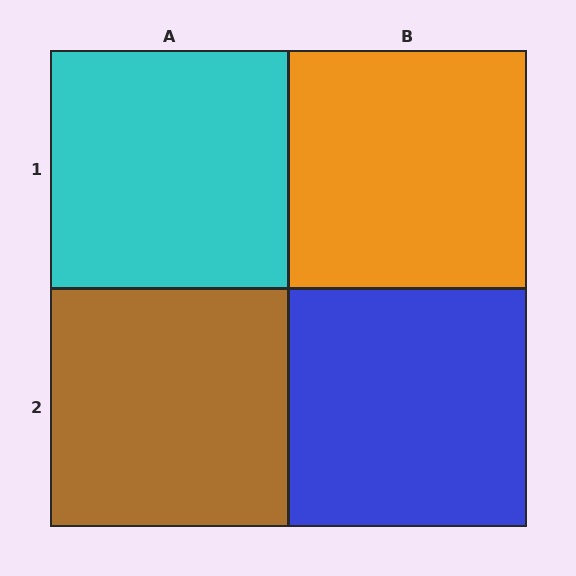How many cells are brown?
1 cell is brown.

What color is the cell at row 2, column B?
Blue.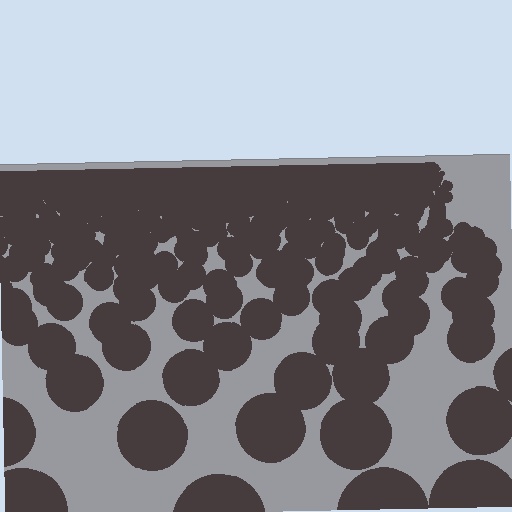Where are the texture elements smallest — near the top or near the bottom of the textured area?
Near the top.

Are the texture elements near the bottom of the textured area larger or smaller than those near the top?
Larger. Near the bottom, elements are closer to the viewer and appear at a bigger on-screen size.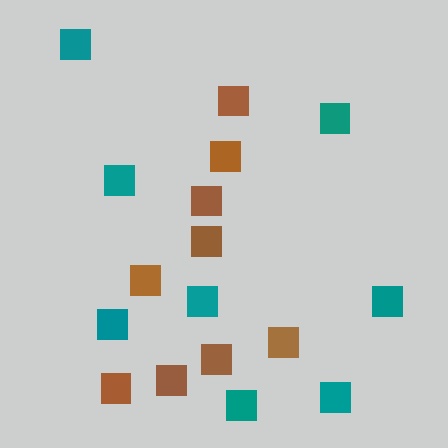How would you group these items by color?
There are 2 groups: one group of teal squares (8) and one group of brown squares (9).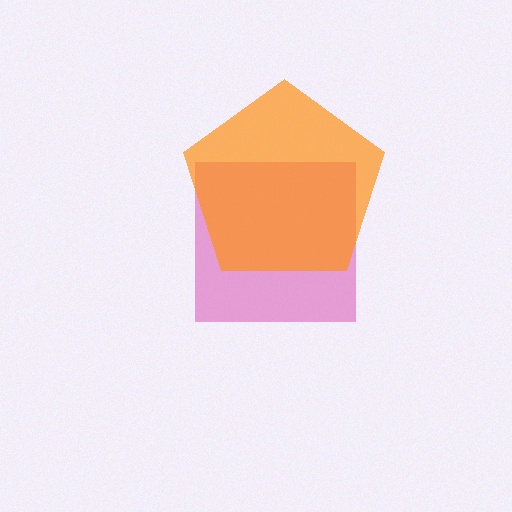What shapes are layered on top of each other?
The layered shapes are: a pink square, an orange pentagon.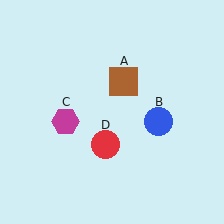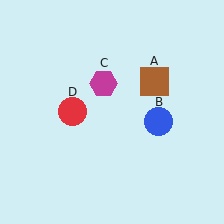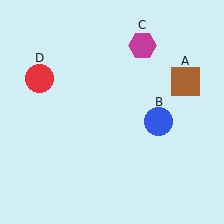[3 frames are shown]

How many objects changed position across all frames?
3 objects changed position: brown square (object A), magenta hexagon (object C), red circle (object D).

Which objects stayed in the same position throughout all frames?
Blue circle (object B) remained stationary.